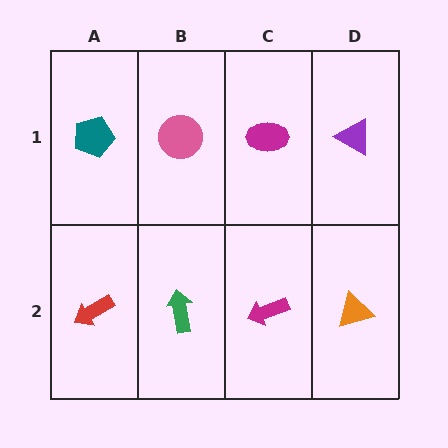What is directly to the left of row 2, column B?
A red arrow.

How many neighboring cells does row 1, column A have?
2.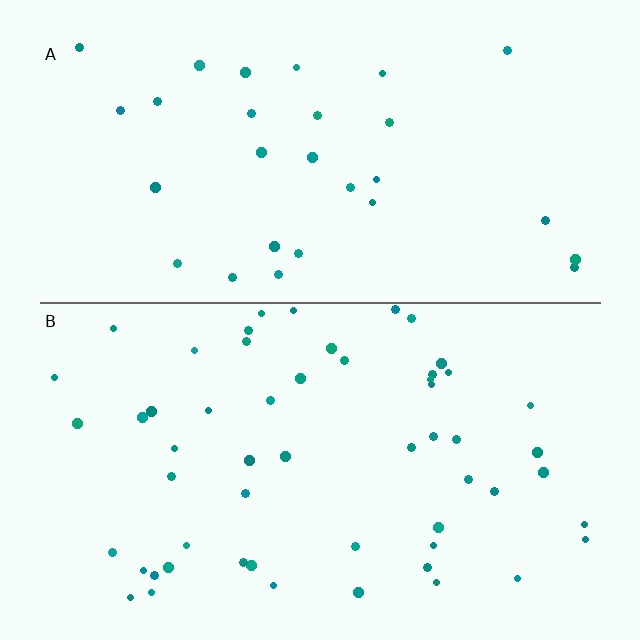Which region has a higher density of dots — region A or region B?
B (the bottom).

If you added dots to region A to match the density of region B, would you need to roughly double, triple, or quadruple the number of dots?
Approximately double.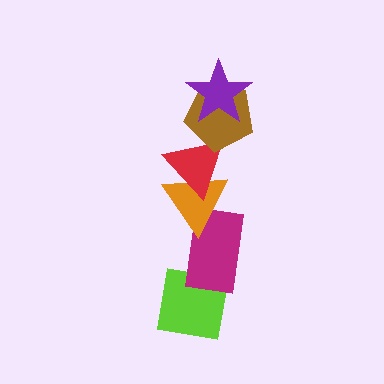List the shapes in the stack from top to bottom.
From top to bottom: the purple star, the brown pentagon, the red triangle, the orange triangle, the magenta rectangle, the lime square.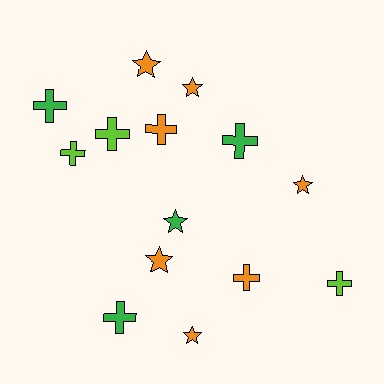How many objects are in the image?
There are 14 objects.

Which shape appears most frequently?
Cross, with 8 objects.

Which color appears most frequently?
Orange, with 7 objects.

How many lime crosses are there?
There are 3 lime crosses.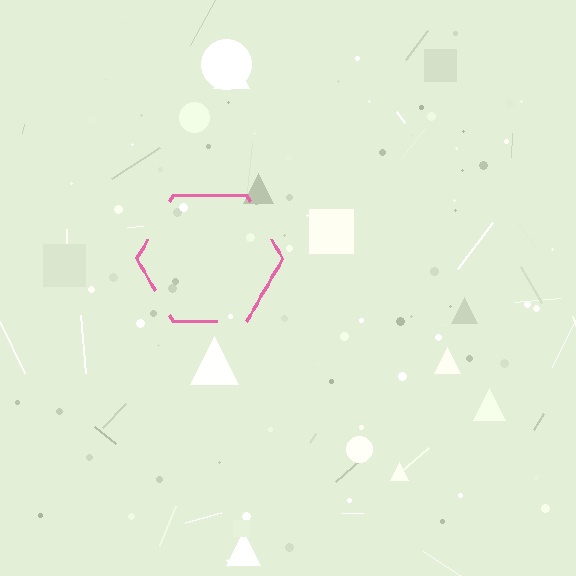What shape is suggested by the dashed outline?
The dashed outline suggests a hexagon.